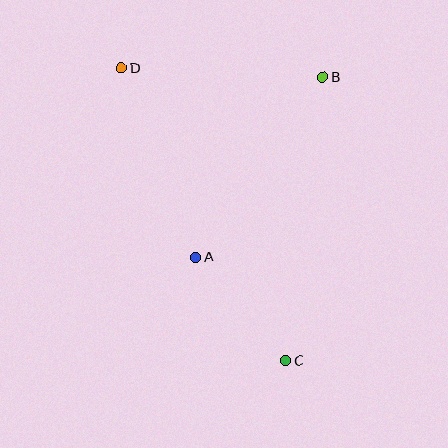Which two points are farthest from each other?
Points C and D are farthest from each other.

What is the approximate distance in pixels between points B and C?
The distance between B and C is approximately 286 pixels.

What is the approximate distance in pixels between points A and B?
The distance between A and B is approximately 221 pixels.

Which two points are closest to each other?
Points A and C are closest to each other.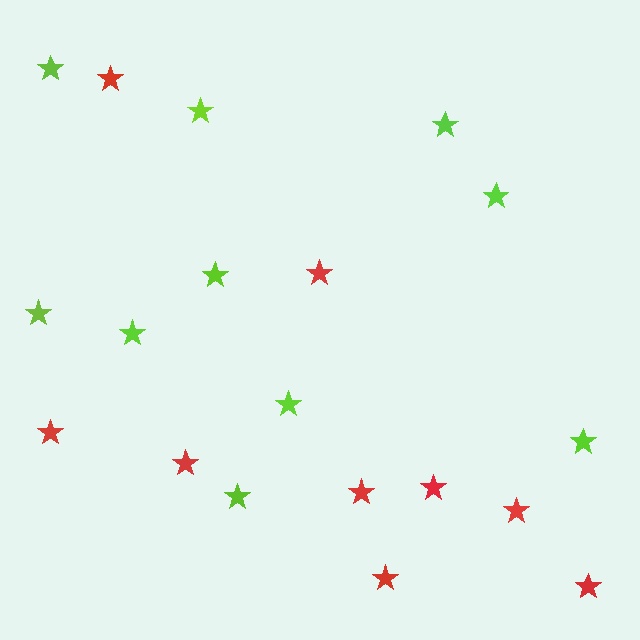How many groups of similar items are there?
There are 2 groups: one group of red stars (9) and one group of lime stars (10).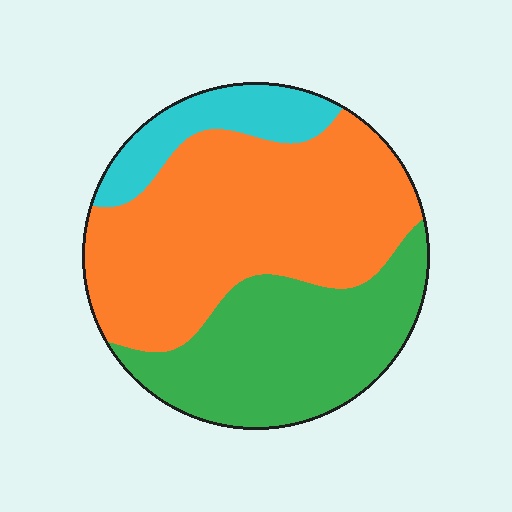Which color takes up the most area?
Orange, at roughly 55%.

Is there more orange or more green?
Orange.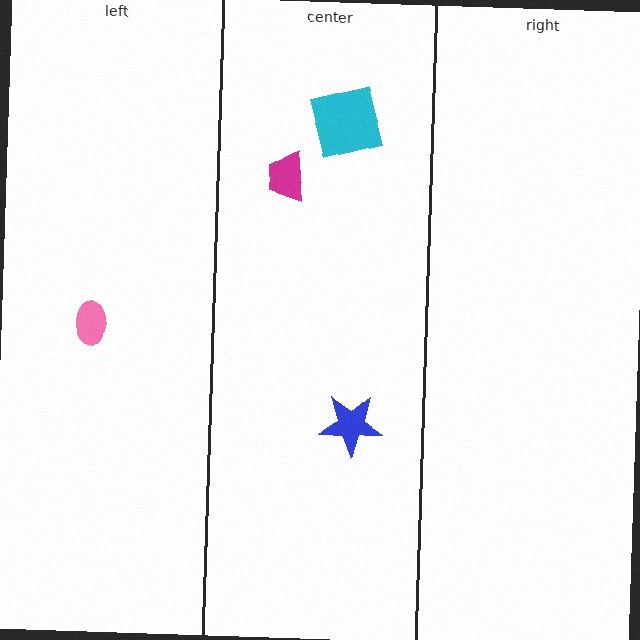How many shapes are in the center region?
3.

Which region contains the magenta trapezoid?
The center region.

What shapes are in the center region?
The blue star, the cyan square, the magenta trapezoid.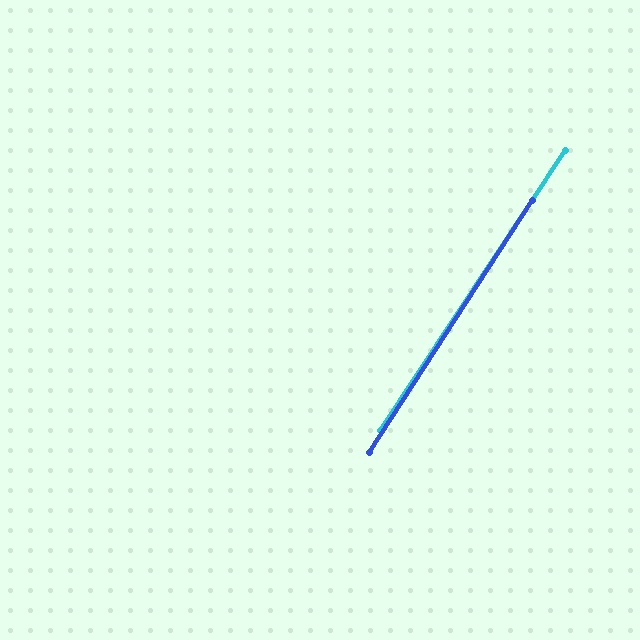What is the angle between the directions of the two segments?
Approximately 1 degree.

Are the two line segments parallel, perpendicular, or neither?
Parallel — their directions differ by only 0.6°.